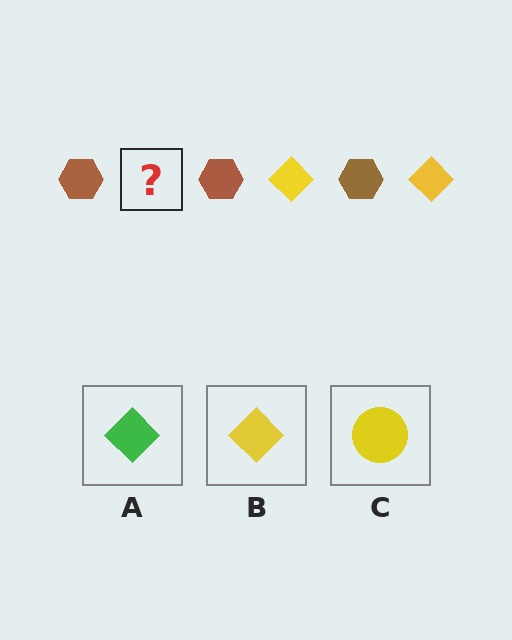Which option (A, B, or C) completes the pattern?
B.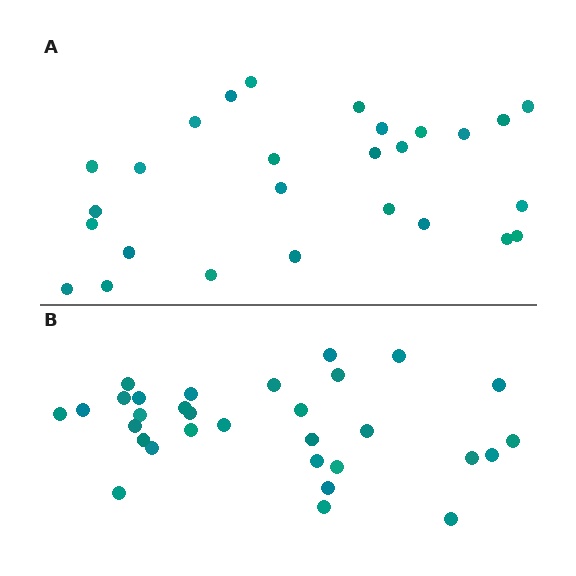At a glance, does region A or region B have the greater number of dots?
Region B (the bottom region) has more dots.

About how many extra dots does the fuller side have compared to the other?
Region B has about 4 more dots than region A.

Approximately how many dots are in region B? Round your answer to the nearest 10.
About 30 dots. (The exact count is 31, which rounds to 30.)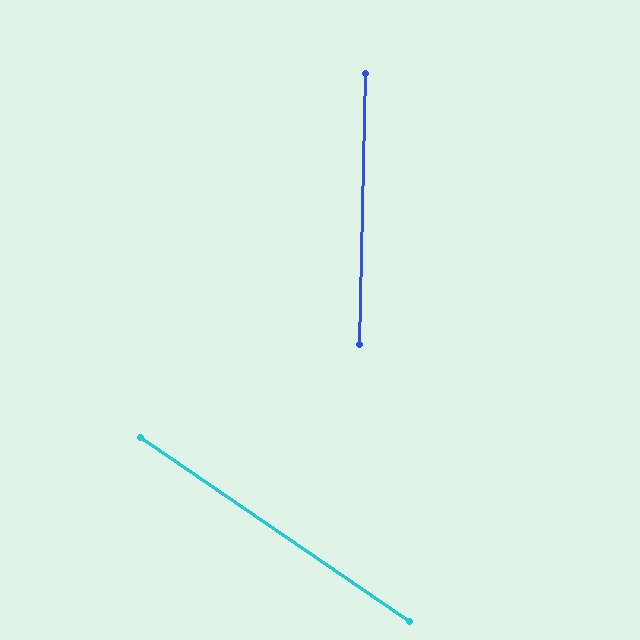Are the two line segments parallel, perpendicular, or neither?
Neither parallel nor perpendicular — they differ by about 57°.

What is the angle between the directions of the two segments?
Approximately 57 degrees.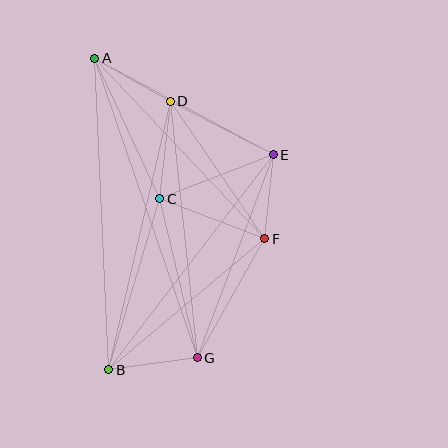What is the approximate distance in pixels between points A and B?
The distance between A and B is approximately 312 pixels.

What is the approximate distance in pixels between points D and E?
The distance between D and E is approximately 116 pixels.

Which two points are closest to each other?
Points E and F are closest to each other.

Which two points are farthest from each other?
Points A and G are farthest from each other.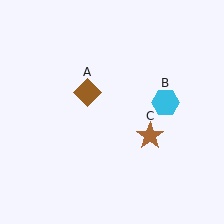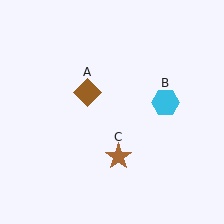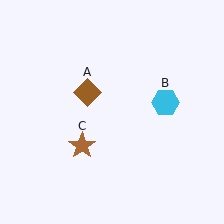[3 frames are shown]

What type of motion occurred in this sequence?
The brown star (object C) rotated clockwise around the center of the scene.